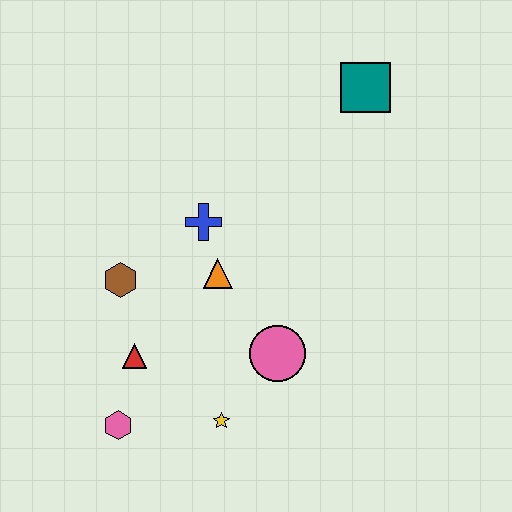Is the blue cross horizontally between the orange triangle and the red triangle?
Yes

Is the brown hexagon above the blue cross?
No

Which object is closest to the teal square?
The blue cross is closest to the teal square.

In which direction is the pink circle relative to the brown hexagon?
The pink circle is to the right of the brown hexagon.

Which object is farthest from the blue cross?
The pink hexagon is farthest from the blue cross.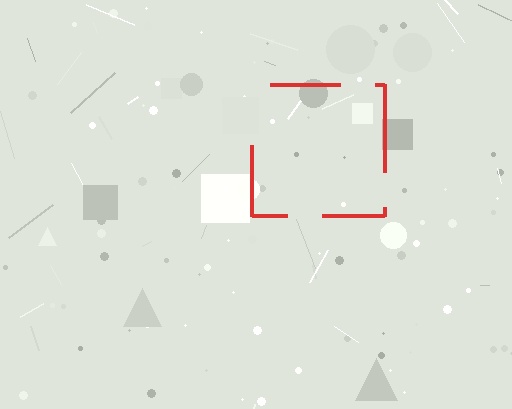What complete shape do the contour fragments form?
The contour fragments form a square.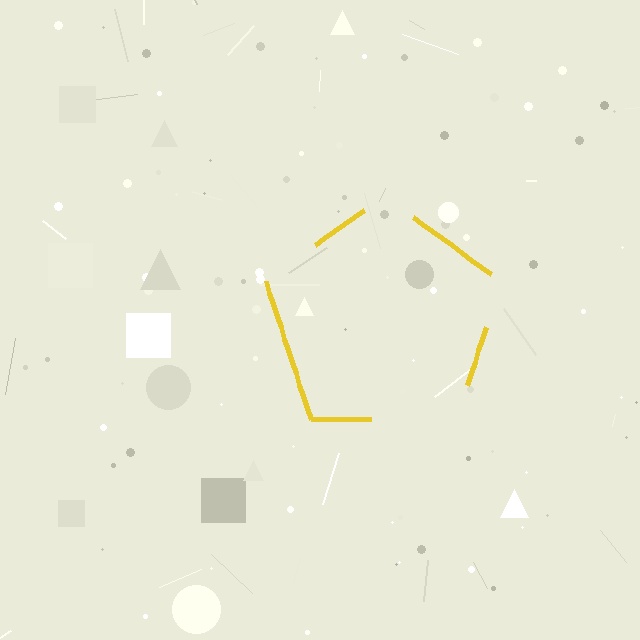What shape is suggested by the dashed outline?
The dashed outline suggests a pentagon.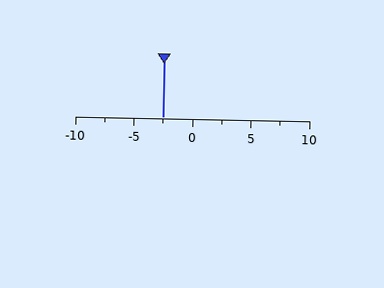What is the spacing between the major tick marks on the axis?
The major ticks are spaced 5 apart.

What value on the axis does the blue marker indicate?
The marker indicates approximately -2.5.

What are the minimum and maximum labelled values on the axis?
The axis runs from -10 to 10.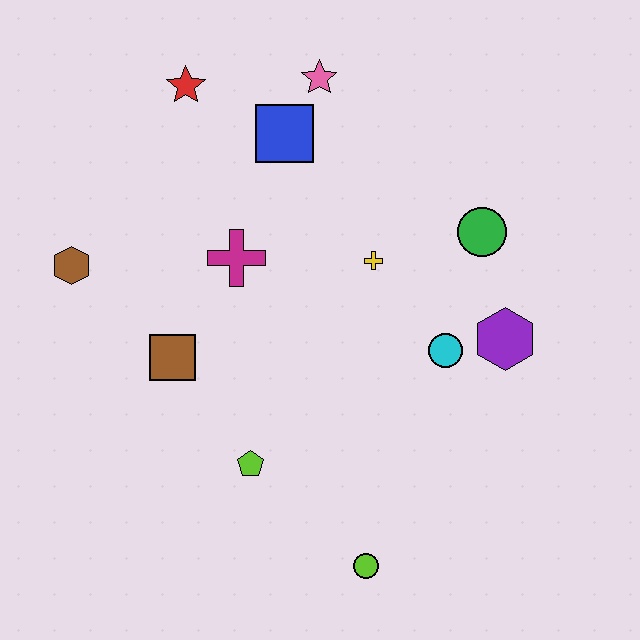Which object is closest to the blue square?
The pink star is closest to the blue square.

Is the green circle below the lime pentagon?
No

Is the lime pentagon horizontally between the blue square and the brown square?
Yes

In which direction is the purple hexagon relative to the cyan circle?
The purple hexagon is to the right of the cyan circle.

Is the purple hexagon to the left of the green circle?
No